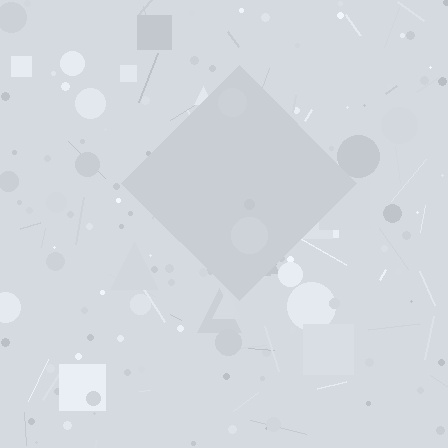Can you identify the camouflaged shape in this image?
The camouflaged shape is a diamond.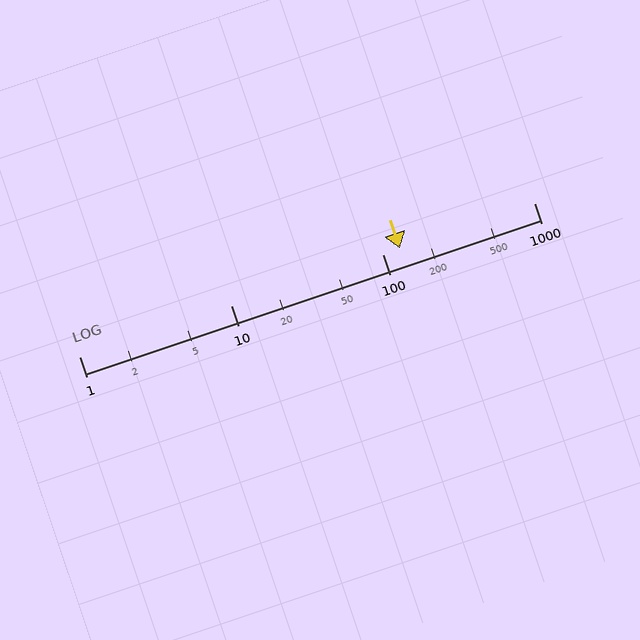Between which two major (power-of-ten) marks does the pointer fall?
The pointer is between 100 and 1000.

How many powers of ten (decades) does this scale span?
The scale spans 3 decades, from 1 to 1000.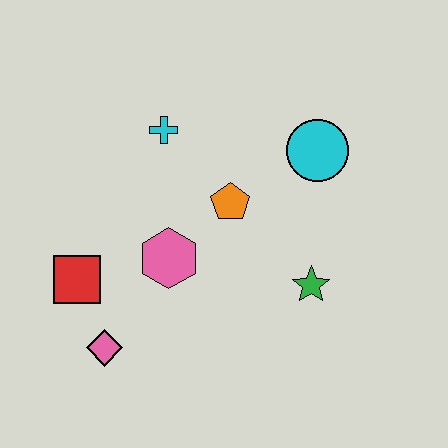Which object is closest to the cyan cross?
The orange pentagon is closest to the cyan cross.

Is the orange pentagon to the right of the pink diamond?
Yes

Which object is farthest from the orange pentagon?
The pink diamond is farthest from the orange pentagon.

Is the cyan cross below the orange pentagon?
No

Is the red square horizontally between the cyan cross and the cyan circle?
No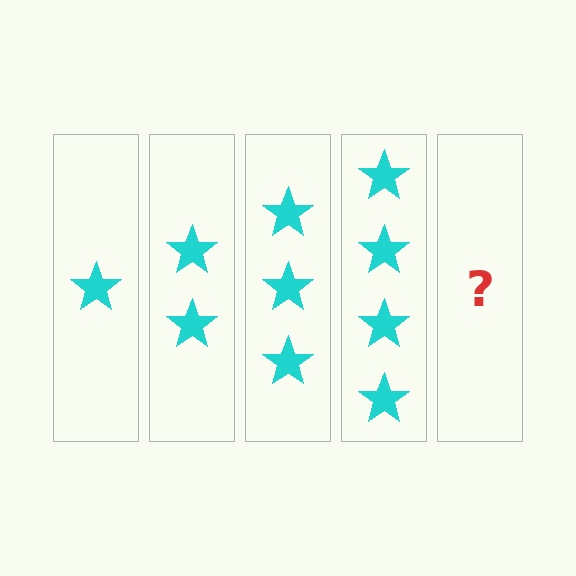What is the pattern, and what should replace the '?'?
The pattern is that each step adds one more star. The '?' should be 5 stars.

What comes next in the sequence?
The next element should be 5 stars.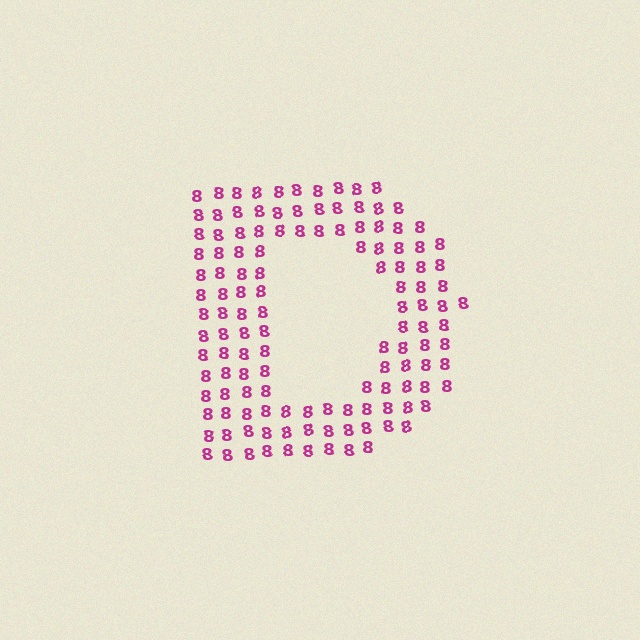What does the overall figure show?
The overall figure shows the letter D.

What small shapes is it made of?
It is made of small digit 8's.